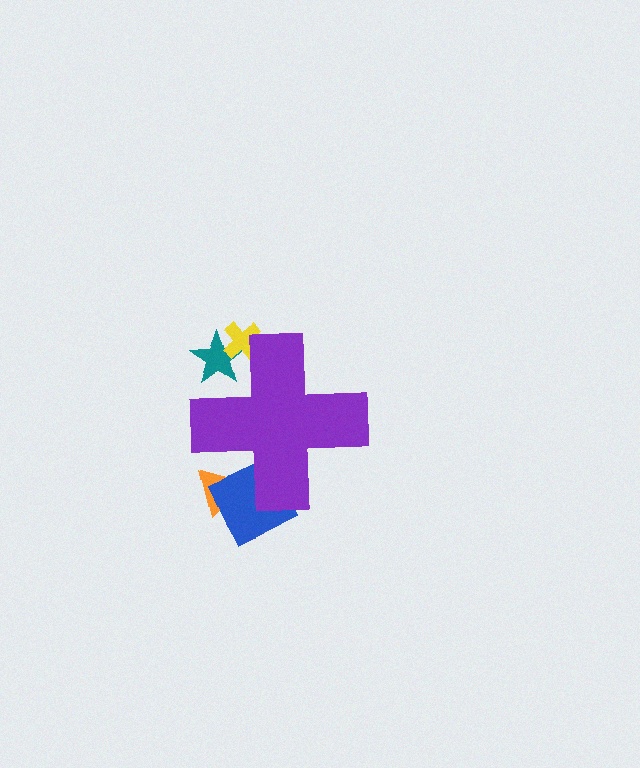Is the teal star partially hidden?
Yes, the teal star is partially hidden behind the purple cross.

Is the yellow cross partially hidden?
Yes, the yellow cross is partially hidden behind the purple cross.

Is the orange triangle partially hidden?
Yes, the orange triangle is partially hidden behind the purple cross.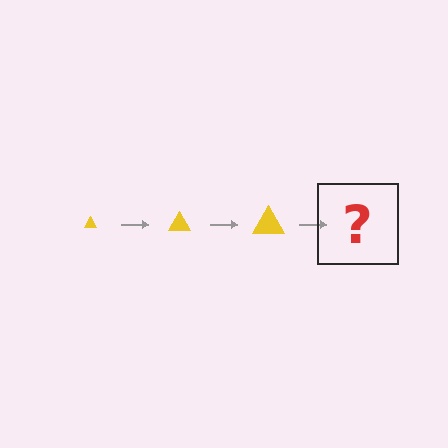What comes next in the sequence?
The next element should be a yellow triangle, larger than the previous one.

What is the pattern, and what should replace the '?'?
The pattern is that the triangle gets progressively larger each step. The '?' should be a yellow triangle, larger than the previous one.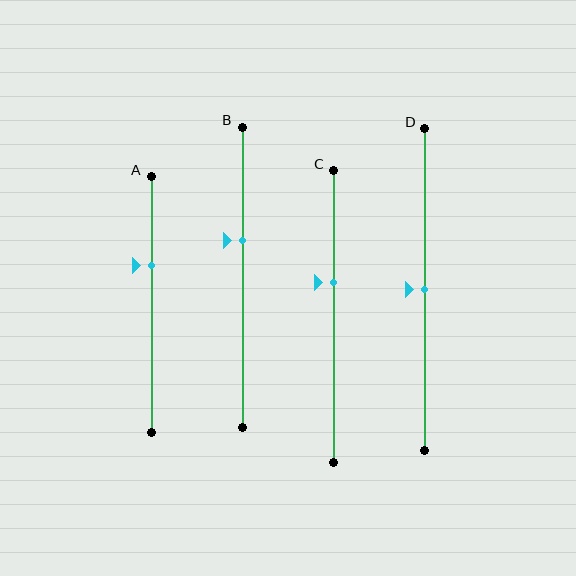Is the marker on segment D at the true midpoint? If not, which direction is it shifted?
Yes, the marker on segment D is at the true midpoint.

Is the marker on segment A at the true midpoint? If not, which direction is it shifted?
No, the marker on segment A is shifted upward by about 15% of the segment length.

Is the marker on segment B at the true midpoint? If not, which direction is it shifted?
No, the marker on segment B is shifted upward by about 12% of the segment length.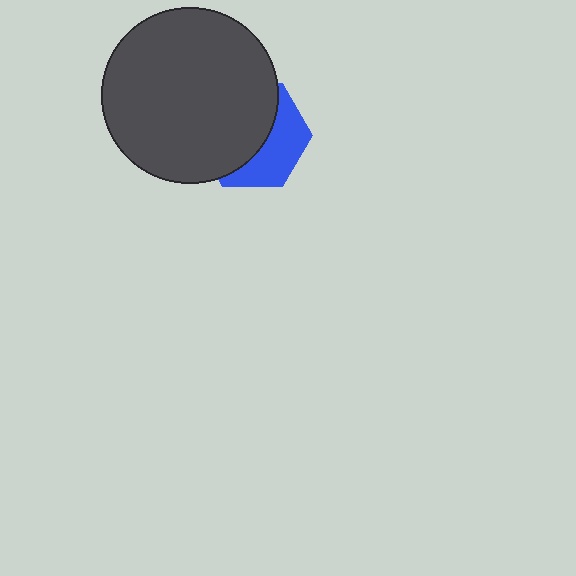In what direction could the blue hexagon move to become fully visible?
The blue hexagon could move toward the lower-right. That would shift it out from behind the dark gray circle entirely.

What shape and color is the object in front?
The object in front is a dark gray circle.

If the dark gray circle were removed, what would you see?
You would see the complete blue hexagon.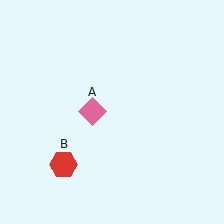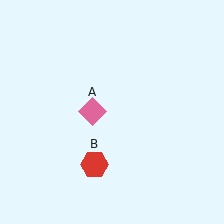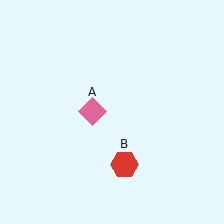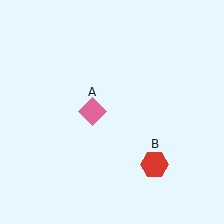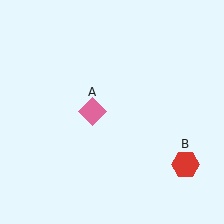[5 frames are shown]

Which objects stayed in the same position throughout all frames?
Pink diamond (object A) remained stationary.